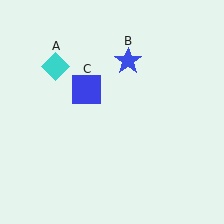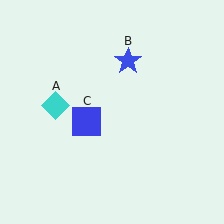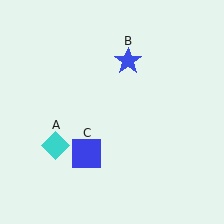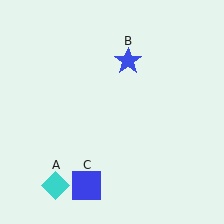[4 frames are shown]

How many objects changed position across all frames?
2 objects changed position: cyan diamond (object A), blue square (object C).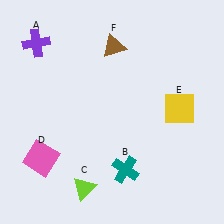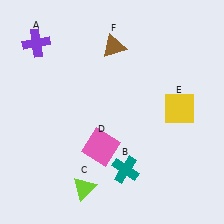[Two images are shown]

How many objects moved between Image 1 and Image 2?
1 object moved between the two images.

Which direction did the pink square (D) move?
The pink square (D) moved right.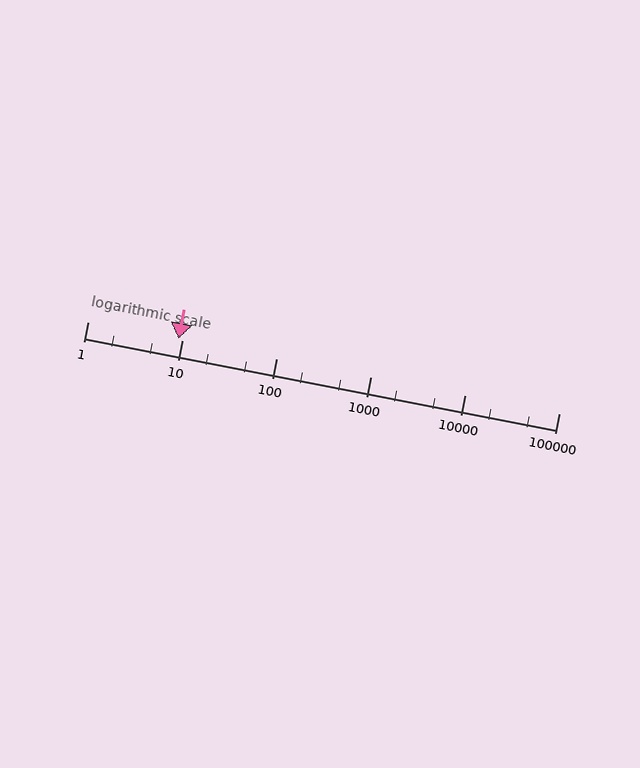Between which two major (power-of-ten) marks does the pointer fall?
The pointer is between 1 and 10.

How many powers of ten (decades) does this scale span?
The scale spans 5 decades, from 1 to 100000.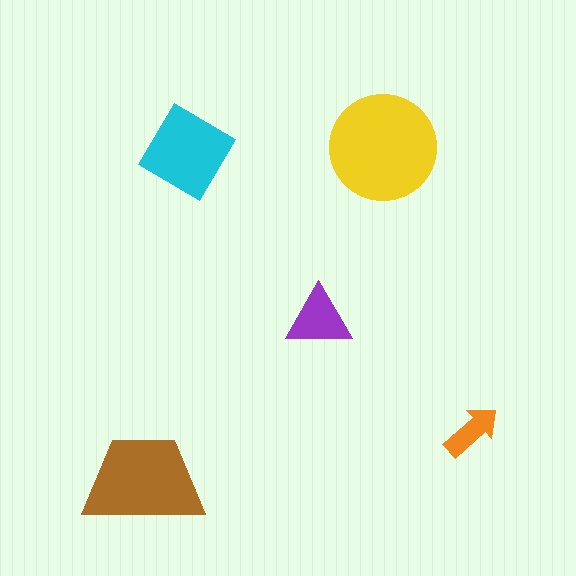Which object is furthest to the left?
The brown trapezoid is leftmost.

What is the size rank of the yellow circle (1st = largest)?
1st.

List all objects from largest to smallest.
The yellow circle, the brown trapezoid, the cyan diamond, the purple triangle, the orange arrow.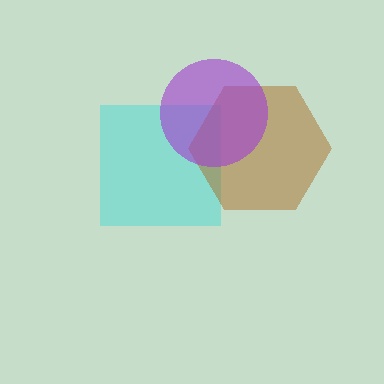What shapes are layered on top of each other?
The layered shapes are: a cyan square, a brown hexagon, a purple circle.